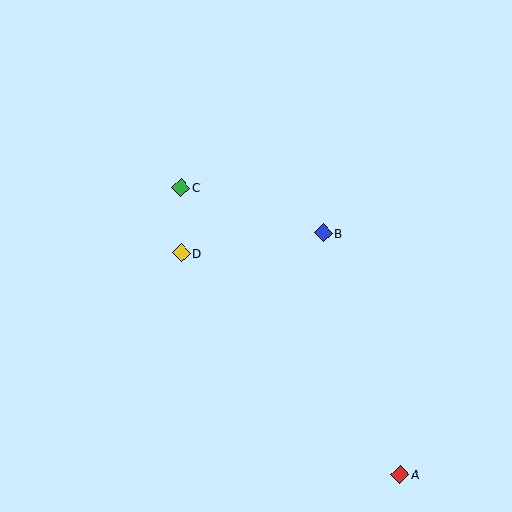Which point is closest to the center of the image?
Point B at (323, 233) is closest to the center.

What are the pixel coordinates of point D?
Point D is at (181, 253).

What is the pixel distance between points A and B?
The distance between A and B is 254 pixels.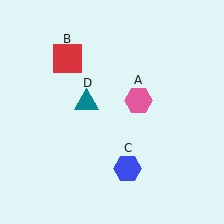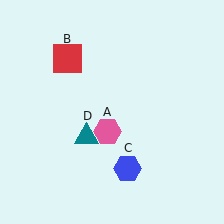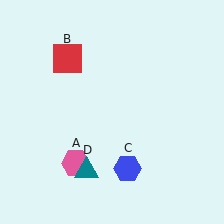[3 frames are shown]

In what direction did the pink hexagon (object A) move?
The pink hexagon (object A) moved down and to the left.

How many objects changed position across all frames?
2 objects changed position: pink hexagon (object A), teal triangle (object D).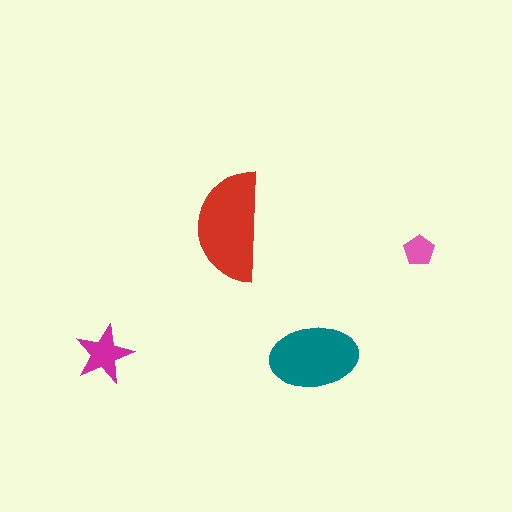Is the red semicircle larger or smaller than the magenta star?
Larger.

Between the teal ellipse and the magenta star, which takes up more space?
The teal ellipse.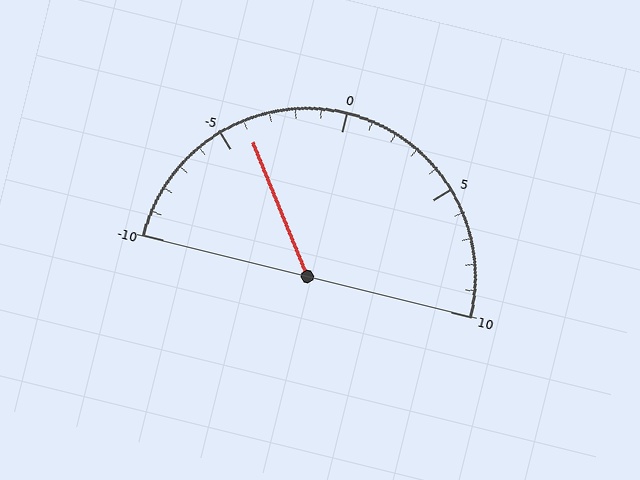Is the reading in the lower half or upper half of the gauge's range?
The reading is in the lower half of the range (-10 to 10).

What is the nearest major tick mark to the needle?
The nearest major tick mark is -5.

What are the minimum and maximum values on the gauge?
The gauge ranges from -10 to 10.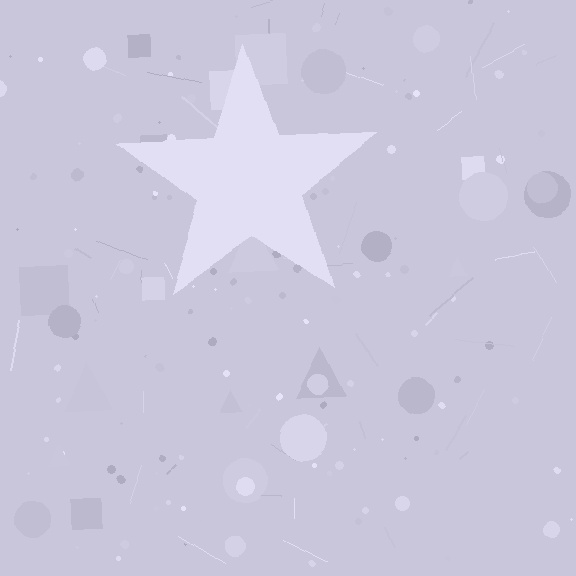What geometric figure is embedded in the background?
A star is embedded in the background.